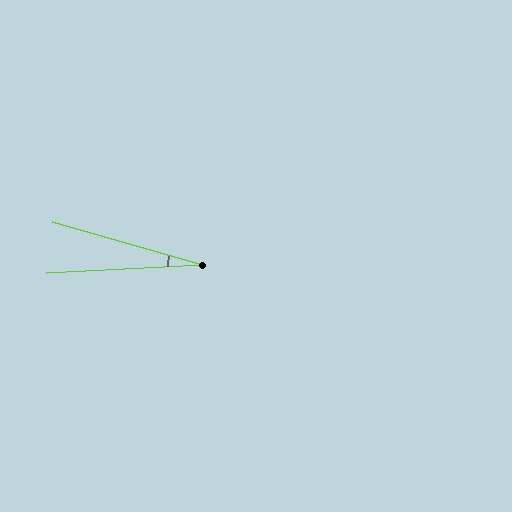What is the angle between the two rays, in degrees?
Approximately 19 degrees.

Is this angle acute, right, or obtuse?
It is acute.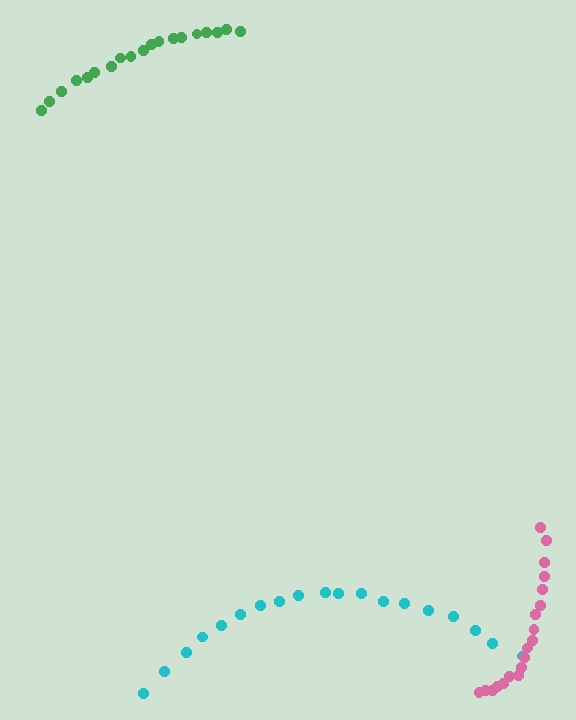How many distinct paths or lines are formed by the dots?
There are 3 distinct paths.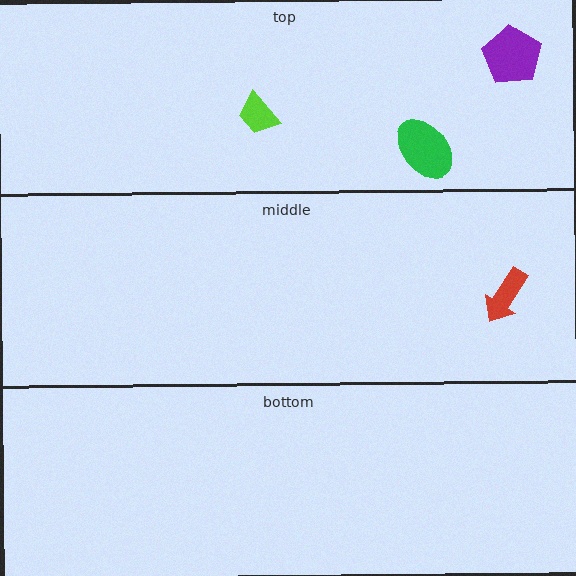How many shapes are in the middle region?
1.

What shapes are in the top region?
The lime trapezoid, the green ellipse, the purple pentagon.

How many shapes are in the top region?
3.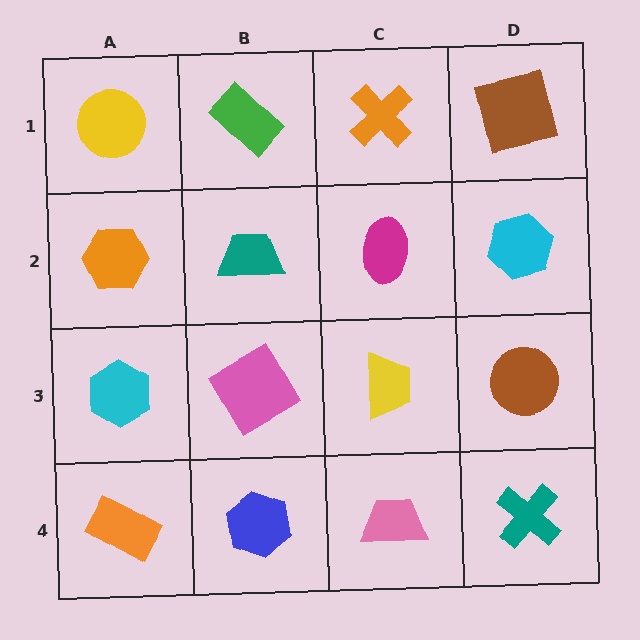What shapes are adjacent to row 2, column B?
A green rectangle (row 1, column B), a pink diamond (row 3, column B), an orange hexagon (row 2, column A), a magenta ellipse (row 2, column C).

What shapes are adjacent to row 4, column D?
A brown circle (row 3, column D), a pink trapezoid (row 4, column C).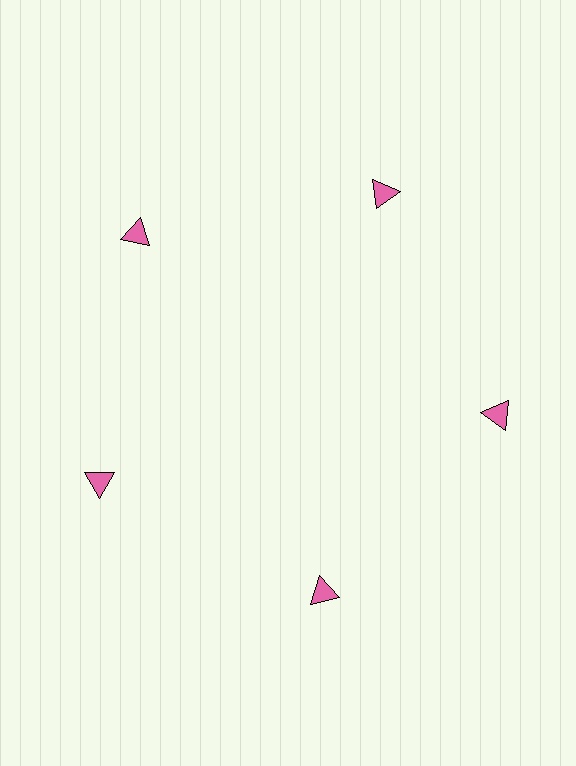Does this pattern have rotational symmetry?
Yes, this pattern has 5-fold rotational symmetry. It looks the same after rotating 72 degrees around the center.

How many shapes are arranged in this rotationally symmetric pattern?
There are 5 shapes, arranged in 5 groups of 1.